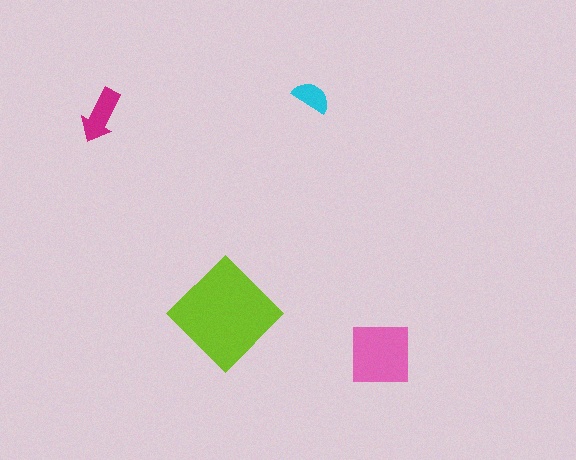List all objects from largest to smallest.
The lime diamond, the pink square, the magenta arrow, the cyan semicircle.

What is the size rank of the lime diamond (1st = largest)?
1st.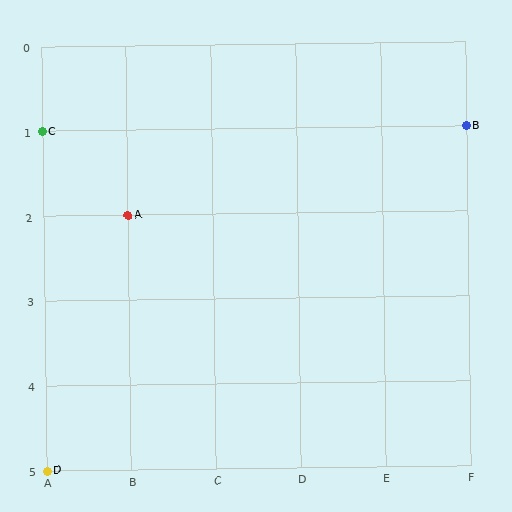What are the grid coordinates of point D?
Point D is at grid coordinates (A, 5).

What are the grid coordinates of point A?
Point A is at grid coordinates (B, 2).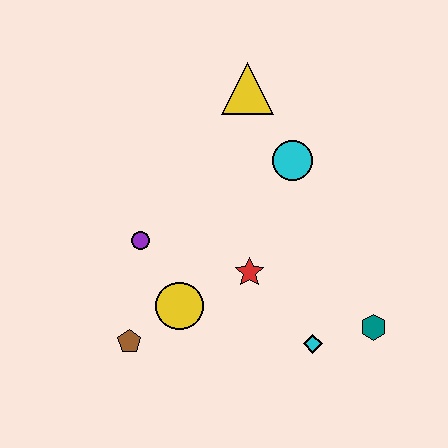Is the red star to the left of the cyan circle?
Yes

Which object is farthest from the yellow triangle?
The brown pentagon is farthest from the yellow triangle.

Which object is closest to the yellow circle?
The brown pentagon is closest to the yellow circle.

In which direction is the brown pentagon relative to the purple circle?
The brown pentagon is below the purple circle.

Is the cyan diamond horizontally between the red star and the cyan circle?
No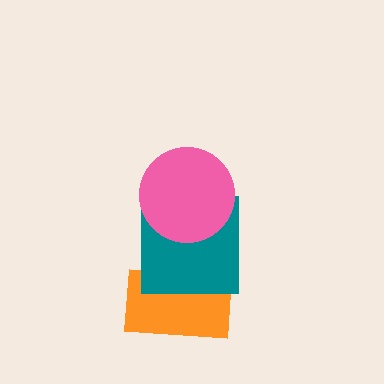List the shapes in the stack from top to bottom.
From top to bottom: the pink circle, the teal square, the orange rectangle.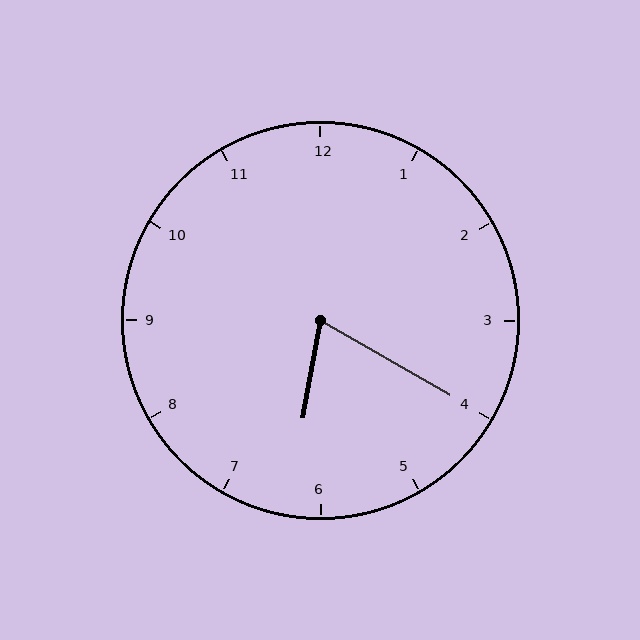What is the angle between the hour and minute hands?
Approximately 70 degrees.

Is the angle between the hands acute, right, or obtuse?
It is acute.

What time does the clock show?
6:20.